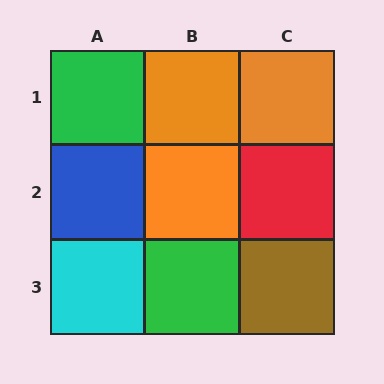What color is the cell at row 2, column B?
Orange.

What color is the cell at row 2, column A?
Blue.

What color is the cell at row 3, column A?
Cyan.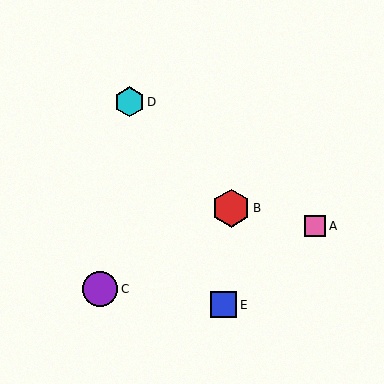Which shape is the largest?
The red hexagon (labeled B) is the largest.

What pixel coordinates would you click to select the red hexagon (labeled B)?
Click at (231, 208) to select the red hexagon B.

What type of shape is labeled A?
Shape A is a pink square.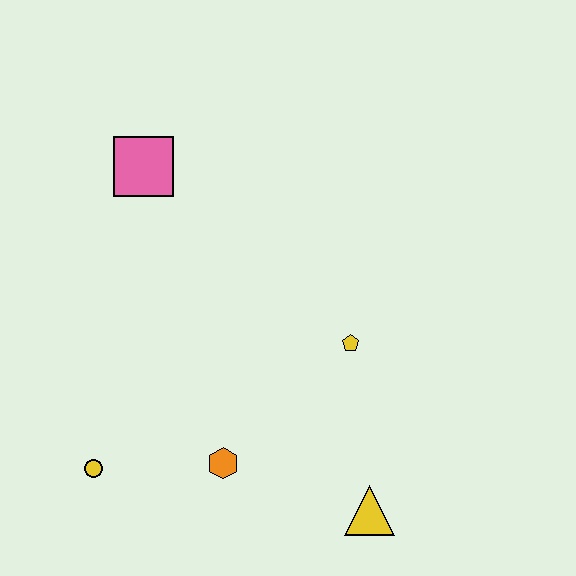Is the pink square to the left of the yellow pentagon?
Yes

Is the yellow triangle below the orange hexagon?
Yes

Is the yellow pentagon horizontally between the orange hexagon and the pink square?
No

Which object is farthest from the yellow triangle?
The pink square is farthest from the yellow triangle.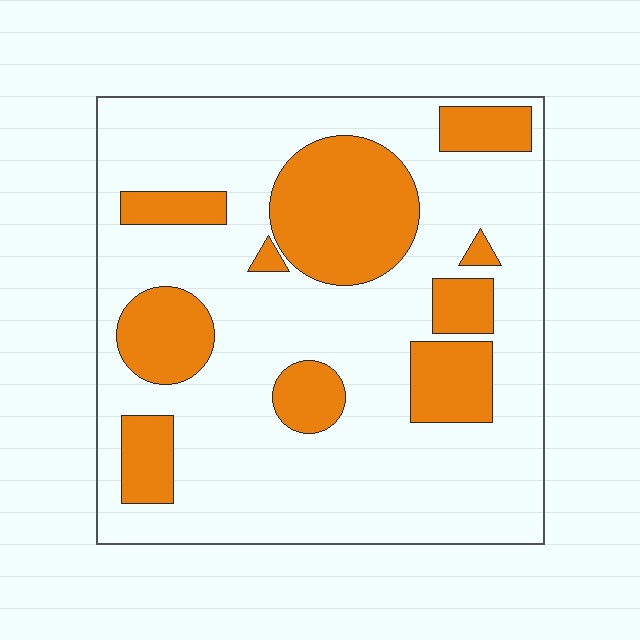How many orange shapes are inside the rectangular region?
10.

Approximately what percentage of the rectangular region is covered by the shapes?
Approximately 25%.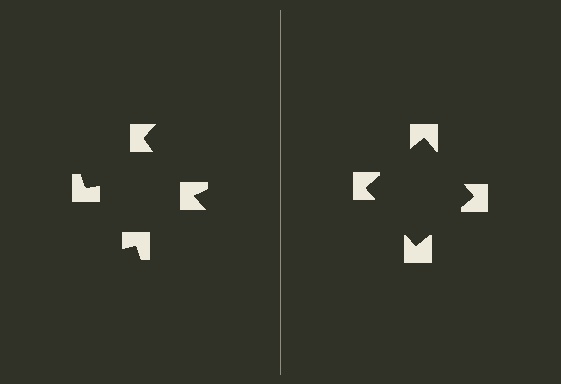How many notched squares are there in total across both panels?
8 — 4 on each side.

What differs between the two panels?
The notched squares are positioned identically on both sides; only the wedge orientations differ. On the right they align to a square; on the left they are misaligned.